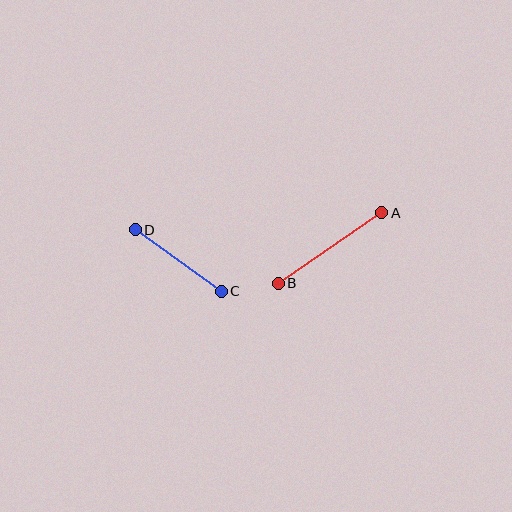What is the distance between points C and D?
The distance is approximately 106 pixels.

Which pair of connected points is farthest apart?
Points A and B are farthest apart.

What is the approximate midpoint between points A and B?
The midpoint is at approximately (330, 248) pixels.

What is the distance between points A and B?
The distance is approximately 125 pixels.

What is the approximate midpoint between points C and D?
The midpoint is at approximately (178, 261) pixels.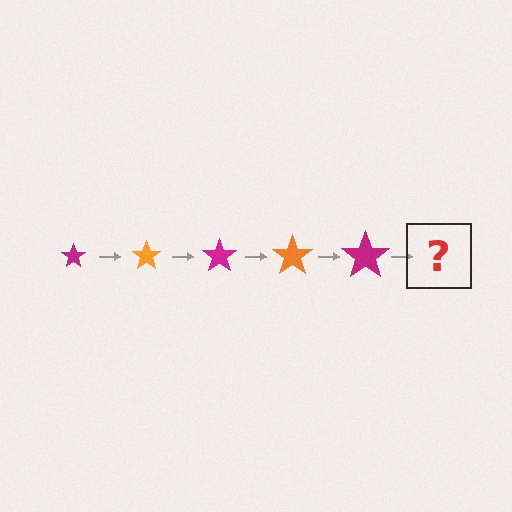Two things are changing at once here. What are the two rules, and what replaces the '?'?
The two rules are that the star grows larger each step and the color cycles through magenta and orange. The '?' should be an orange star, larger than the previous one.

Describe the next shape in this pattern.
It should be an orange star, larger than the previous one.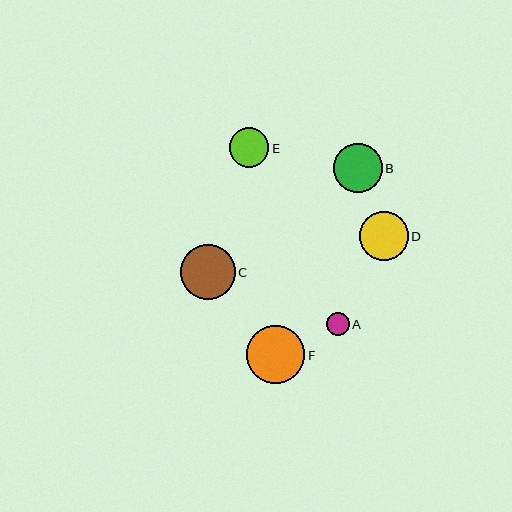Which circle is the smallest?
Circle A is the smallest with a size of approximately 23 pixels.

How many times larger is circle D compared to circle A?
Circle D is approximately 2.1 times the size of circle A.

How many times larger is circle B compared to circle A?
Circle B is approximately 2.1 times the size of circle A.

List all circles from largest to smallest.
From largest to smallest: F, C, D, B, E, A.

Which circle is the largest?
Circle F is the largest with a size of approximately 58 pixels.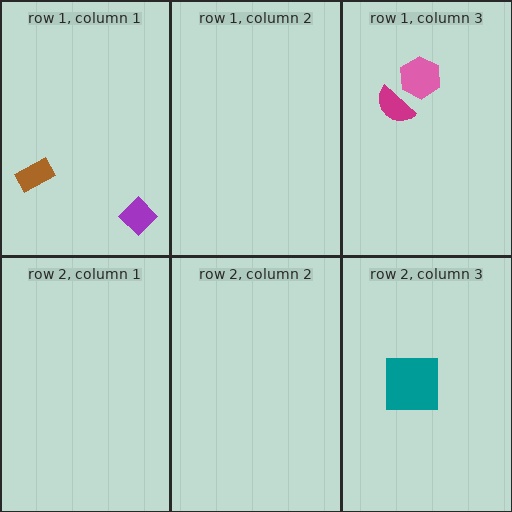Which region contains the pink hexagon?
The row 1, column 3 region.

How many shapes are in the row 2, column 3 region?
1.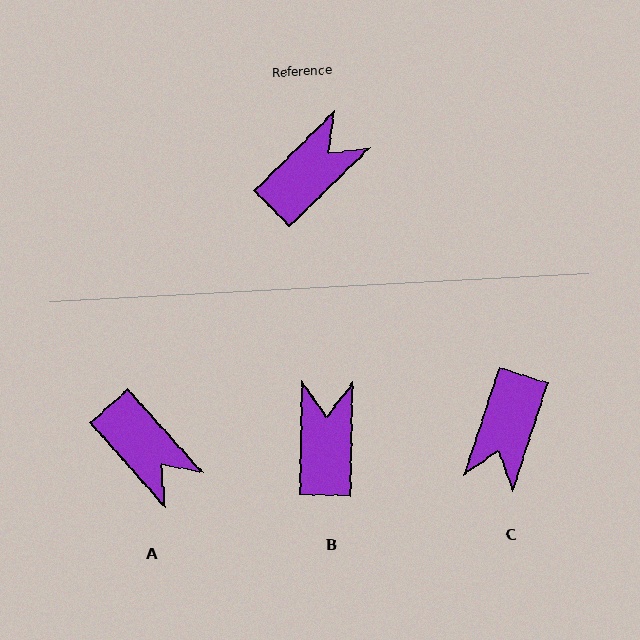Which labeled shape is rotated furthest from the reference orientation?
C, about 152 degrees away.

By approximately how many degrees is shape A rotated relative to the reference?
Approximately 92 degrees clockwise.